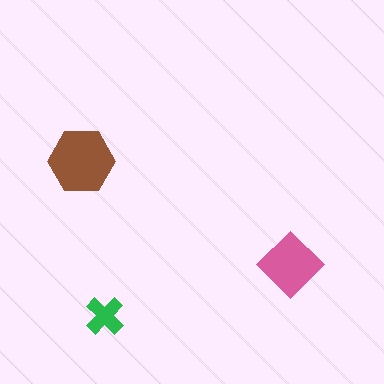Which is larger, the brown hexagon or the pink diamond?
The brown hexagon.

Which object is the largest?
The brown hexagon.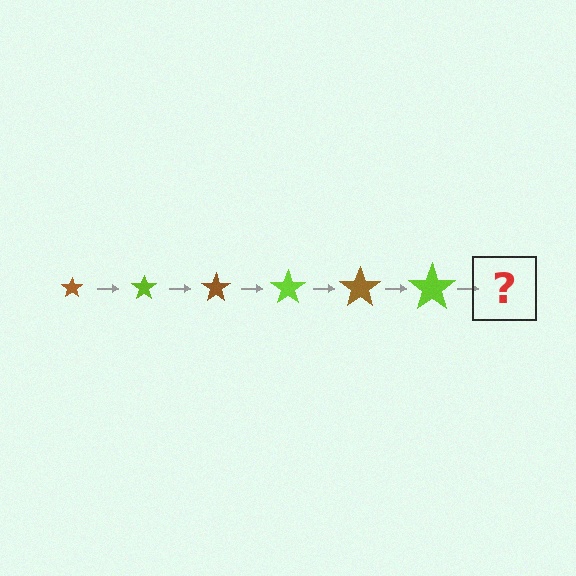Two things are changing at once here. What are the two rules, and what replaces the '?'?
The two rules are that the star grows larger each step and the color cycles through brown and lime. The '?' should be a brown star, larger than the previous one.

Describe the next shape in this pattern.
It should be a brown star, larger than the previous one.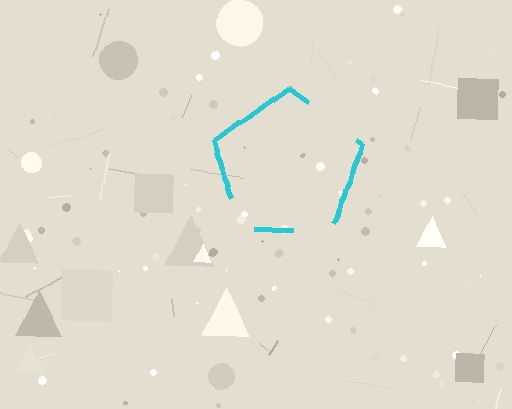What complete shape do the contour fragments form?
The contour fragments form a pentagon.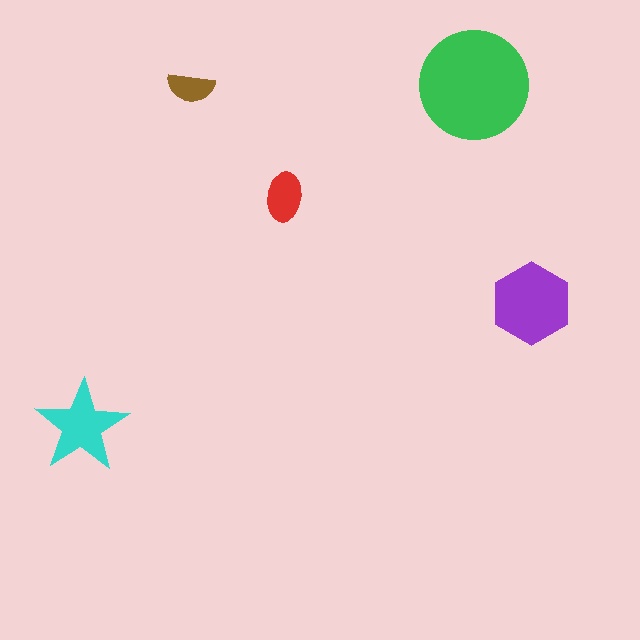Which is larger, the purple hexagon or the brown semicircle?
The purple hexagon.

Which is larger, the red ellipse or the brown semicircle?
The red ellipse.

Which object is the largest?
The green circle.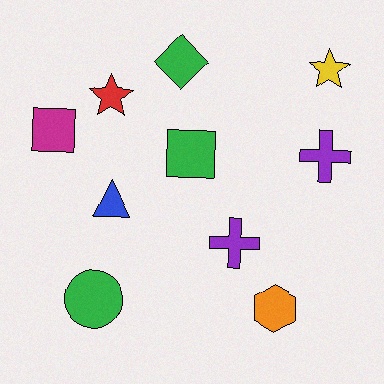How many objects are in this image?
There are 10 objects.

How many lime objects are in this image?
There are no lime objects.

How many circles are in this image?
There is 1 circle.